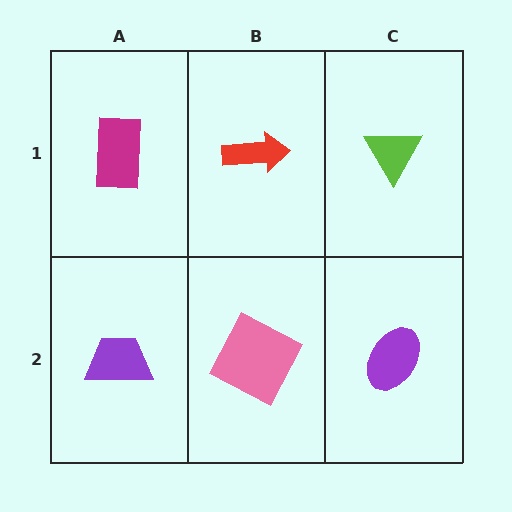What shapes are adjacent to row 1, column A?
A purple trapezoid (row 2, column A), a red arrow (row 1, column B).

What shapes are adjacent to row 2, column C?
A lime triangle (row 1, column C), a pink square (row 2, column B).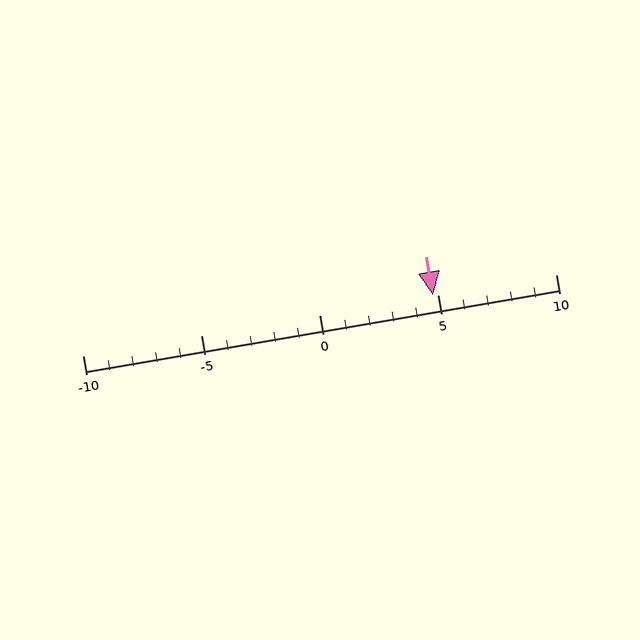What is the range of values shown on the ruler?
The ruler shows values from -10 to 10.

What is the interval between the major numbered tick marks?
The major tick marks are spaced 5 units apart.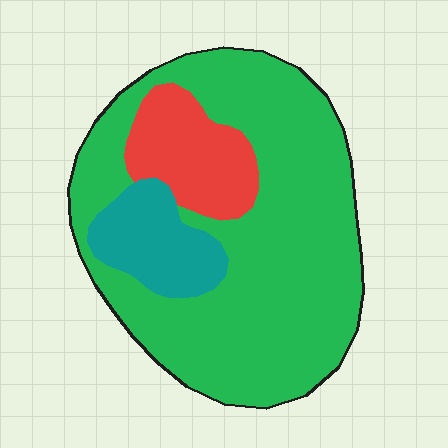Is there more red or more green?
Green.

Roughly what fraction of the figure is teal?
Teal takes up about one eighth (1/8) of the figure.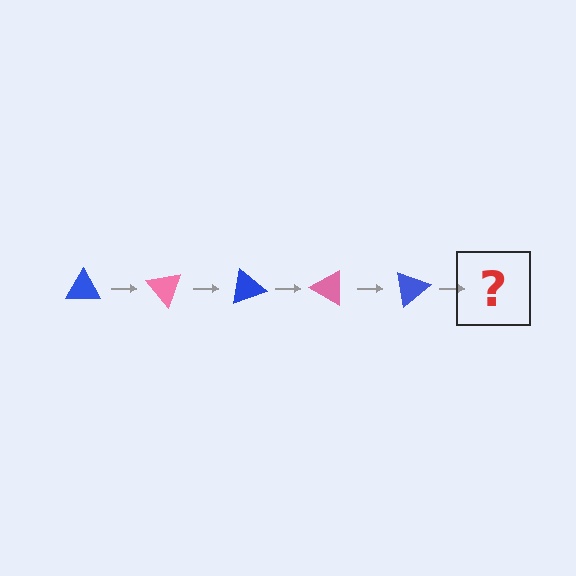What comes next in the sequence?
The next element should be a pink triangle, rotated 250 degrees from the start.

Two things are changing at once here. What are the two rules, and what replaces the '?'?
The two rules are that it rotates 50 degrees each step and the color cycles through blue and pink. The '?' should be a pink triangle, rotated 250 degrees from the start.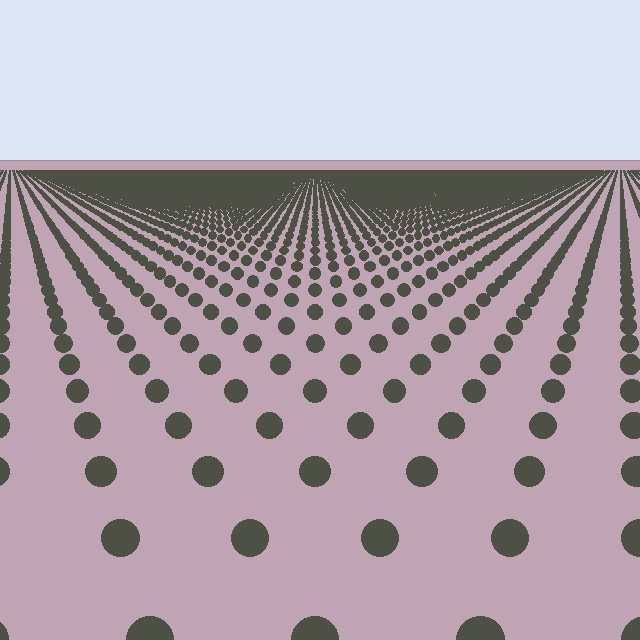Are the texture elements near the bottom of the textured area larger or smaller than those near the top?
Larger. Near the bottom, elements are closer to the viewer and appear at a bigger on-screen size.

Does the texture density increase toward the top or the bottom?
Density increases toward the top.